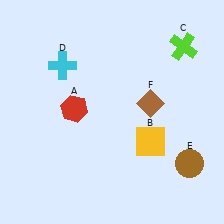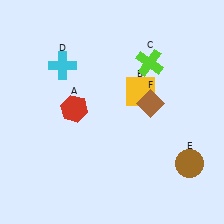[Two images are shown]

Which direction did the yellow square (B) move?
The yellow square (B) moved up.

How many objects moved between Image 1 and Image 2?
2 objects moved between the two images.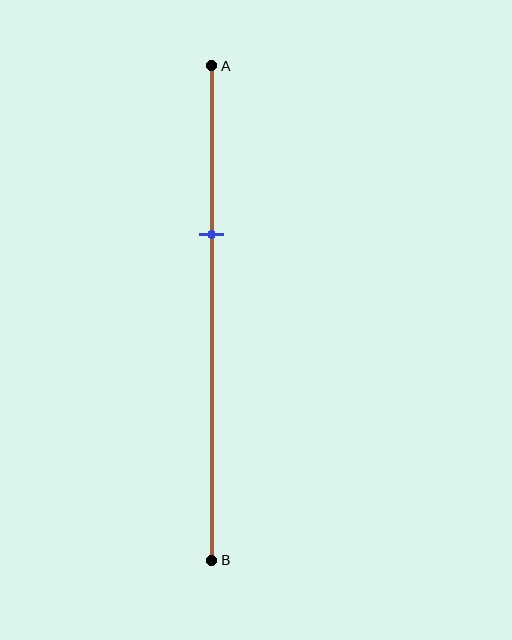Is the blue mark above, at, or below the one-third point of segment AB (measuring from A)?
The blue mark is approximately at the one-third point of segment AB.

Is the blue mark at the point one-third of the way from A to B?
Yes, the mark is approximately at the one-third point.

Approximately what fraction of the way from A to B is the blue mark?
The blue mark is approximately 35% of the way from A to B.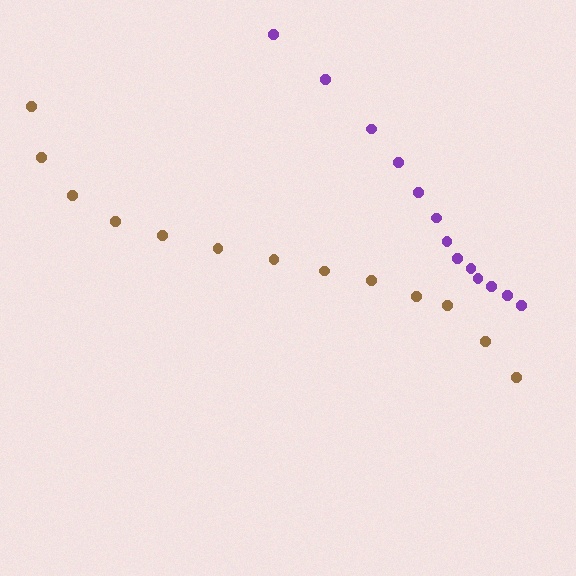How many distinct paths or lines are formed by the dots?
There are 2 distinct paths.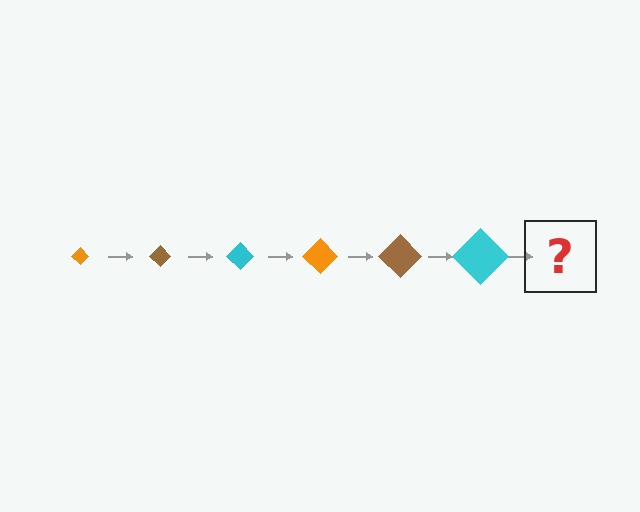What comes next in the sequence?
The next element should be an orange diamond, larger than the previous one.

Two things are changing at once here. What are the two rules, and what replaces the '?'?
The two rules are that the diamond grows larger each step and the color cycles through orange, brown, and cyan. The '?' should be an orange diamond, larger than the previous one.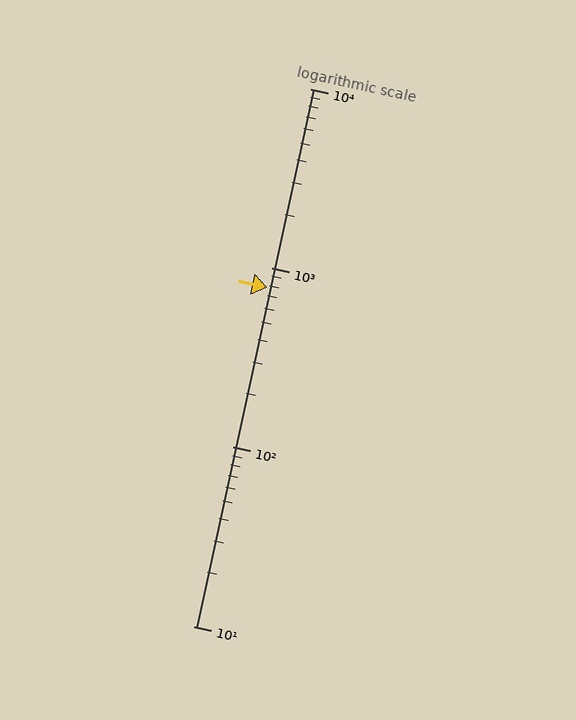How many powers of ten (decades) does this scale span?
The scale spans 3 decades, from 10 to 10000.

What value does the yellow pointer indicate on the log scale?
The pointer indicates approximately 780.